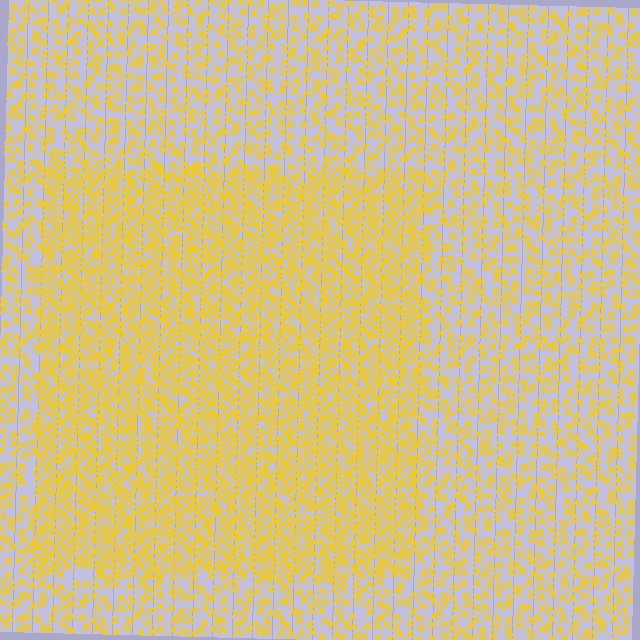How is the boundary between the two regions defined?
The boundary is defined by a change in element density (approximately 1.9x ratio). All elements are the same color, size, and shape.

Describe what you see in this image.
The image contains small yellow elements arranged at two different densities. A rectangle-shaped region is visible where the elements are more densely packed than the surrounding area.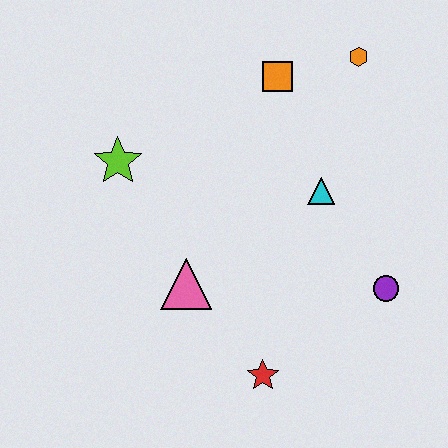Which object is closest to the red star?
The pink triangle is closest to the red star.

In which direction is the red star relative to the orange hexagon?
The red star is below the orange hexagon.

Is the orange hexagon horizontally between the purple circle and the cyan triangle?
Yes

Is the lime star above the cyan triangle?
Yes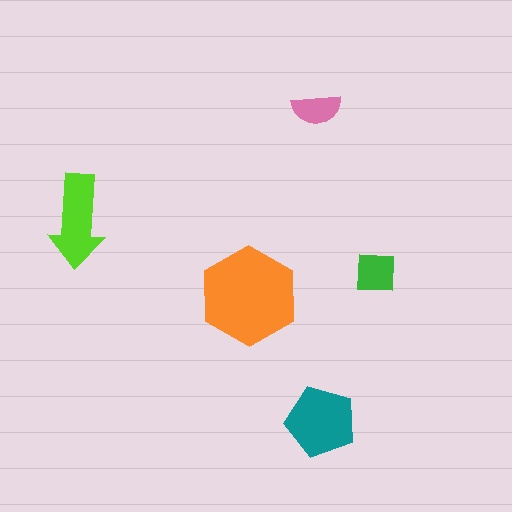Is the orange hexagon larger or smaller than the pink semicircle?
Larger.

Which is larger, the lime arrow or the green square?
The lime arrow.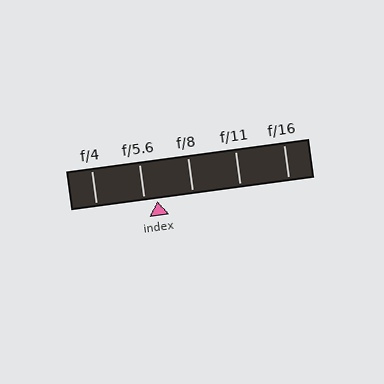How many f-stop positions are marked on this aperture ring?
There are 5 f-stop positions marked.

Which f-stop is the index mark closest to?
The index mark is closest to f/5.6.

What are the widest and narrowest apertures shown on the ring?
The widest aperture shown is f/4 and the narrowest is f/16.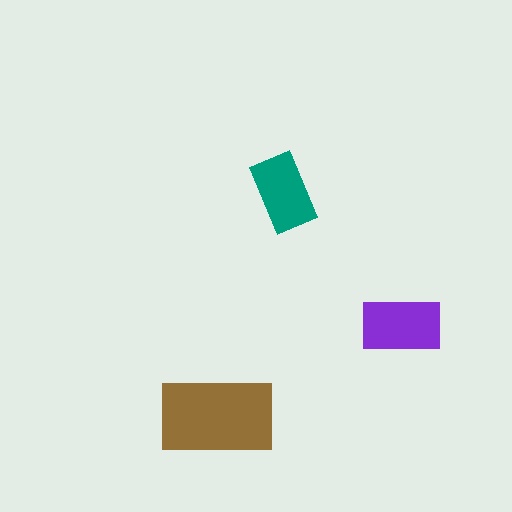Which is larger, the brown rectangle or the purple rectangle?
The brown one.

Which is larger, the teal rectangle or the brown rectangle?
The brown one.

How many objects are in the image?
There are 3 objects in the image.